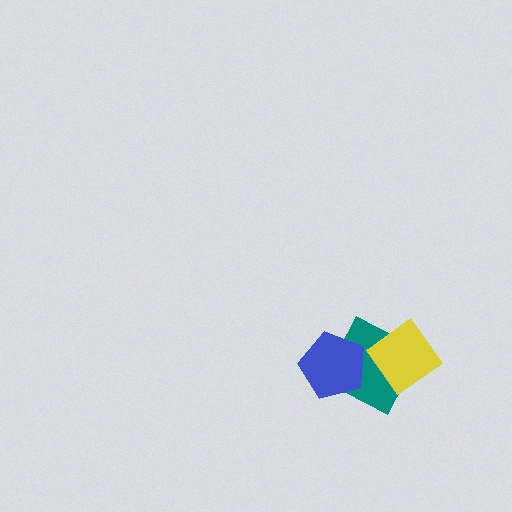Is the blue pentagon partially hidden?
No, no other shape covers it.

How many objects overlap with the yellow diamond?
1 object overlaps with the yellow diamond.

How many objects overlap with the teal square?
2 objects overlap with the teal square.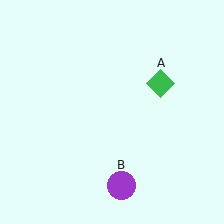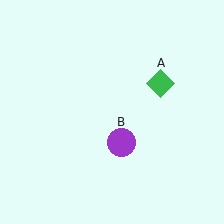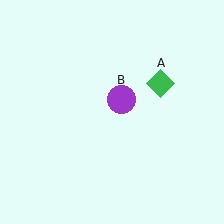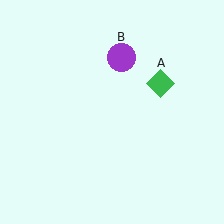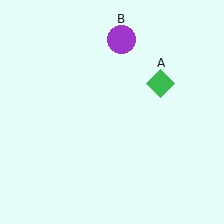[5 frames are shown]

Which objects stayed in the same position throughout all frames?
Green diamond (object A) remained stationary.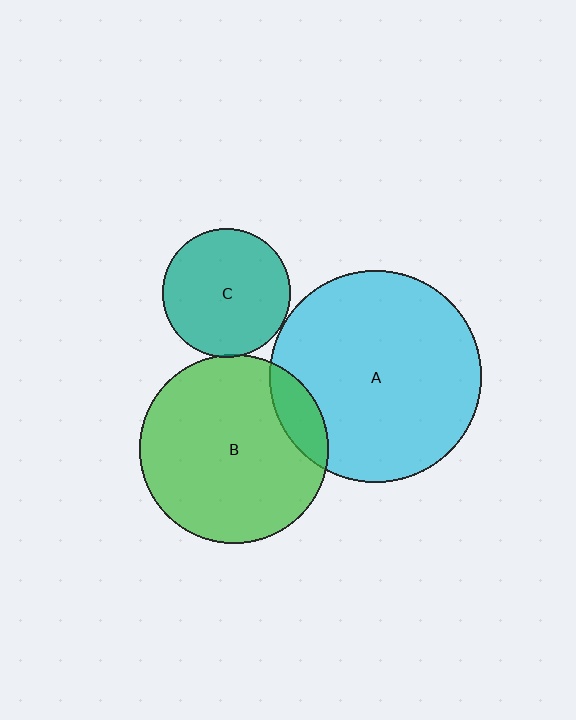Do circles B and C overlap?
Yes.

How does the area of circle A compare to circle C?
Approximately 2.7 times.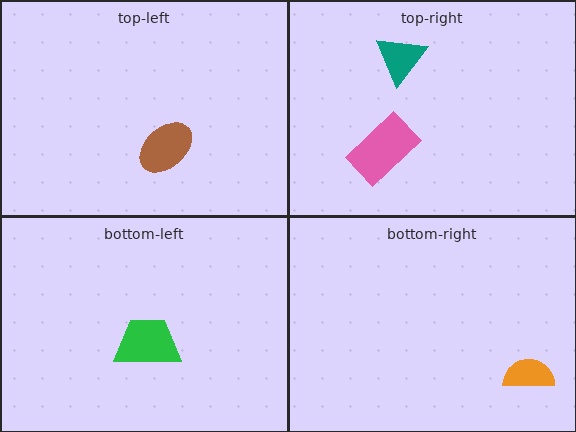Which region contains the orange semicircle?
The bottom-right region.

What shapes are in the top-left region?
The brown ellipse.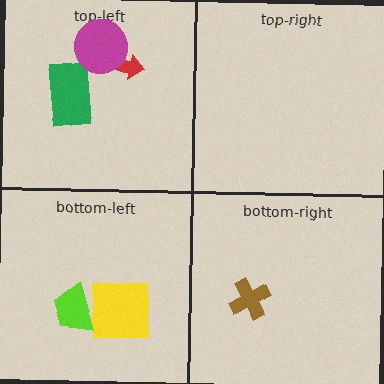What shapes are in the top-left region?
The green rectangle, the red arrow, the magenta circle.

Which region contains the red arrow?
The top-left region.